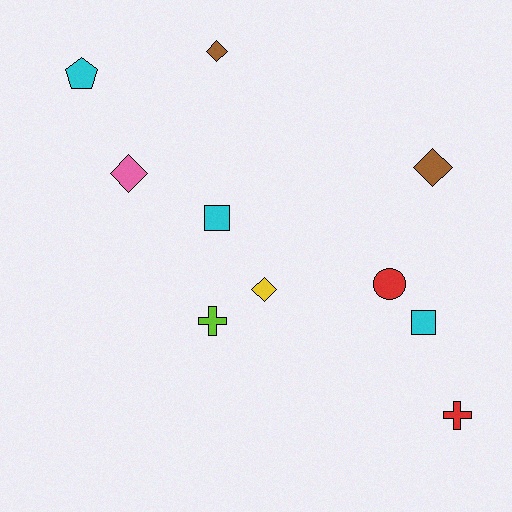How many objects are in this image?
There are 10 objects.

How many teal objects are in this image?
There are no teal objects.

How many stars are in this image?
There are no stars.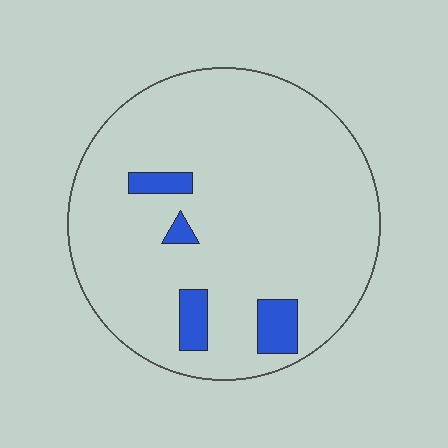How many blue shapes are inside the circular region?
4.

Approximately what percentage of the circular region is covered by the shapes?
Approximately 10%.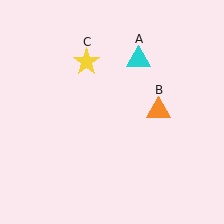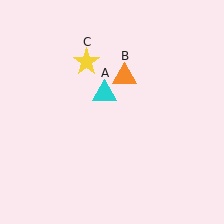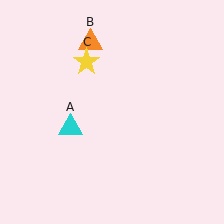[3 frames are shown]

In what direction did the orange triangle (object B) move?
The orange triangle (object B) moved up and to the left.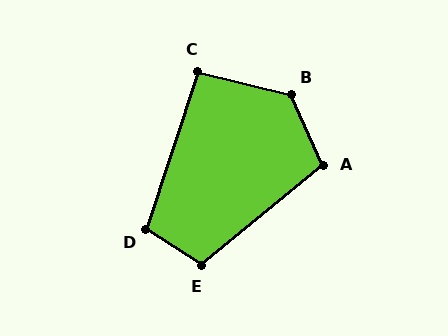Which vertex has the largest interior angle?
B, at approximately 128 degrees.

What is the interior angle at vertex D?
Approximately 104 degrees (obtuse).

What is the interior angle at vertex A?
Approximately 105 degrees (obtuse).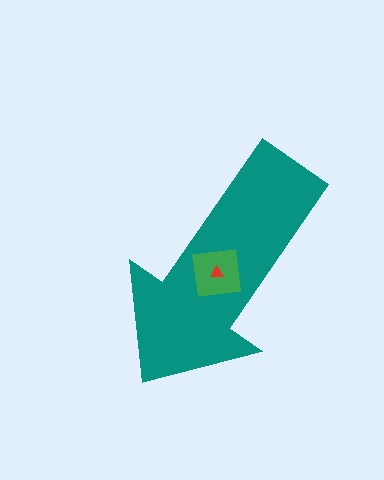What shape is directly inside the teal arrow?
The green square.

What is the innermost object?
The red triangle.